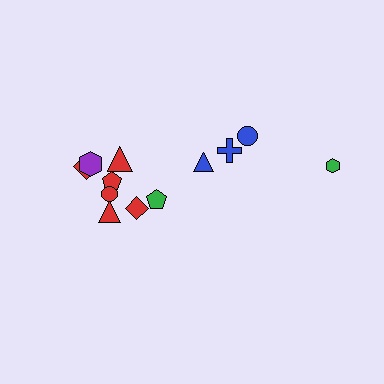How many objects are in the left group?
There are 8 objects.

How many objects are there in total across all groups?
There are 12 objects.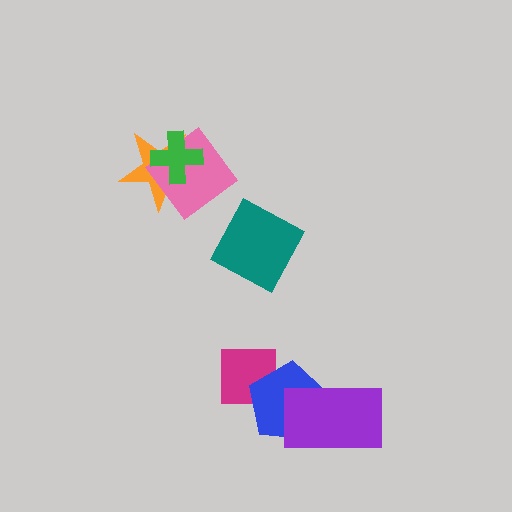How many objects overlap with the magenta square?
1 object overlaps with the magenta square.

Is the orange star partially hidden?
Yes, it is partially covered by another shape.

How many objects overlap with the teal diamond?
0 objects overlap with the teal diamond.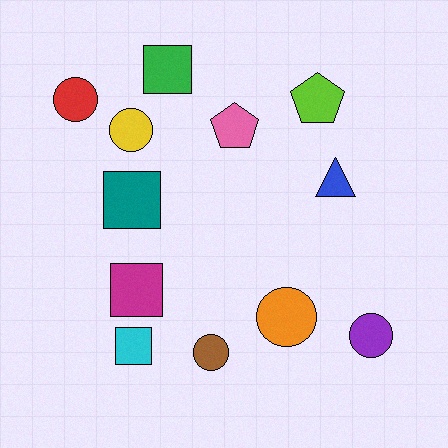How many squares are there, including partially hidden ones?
There are 4 squares.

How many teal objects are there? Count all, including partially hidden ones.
There is 1 teal object.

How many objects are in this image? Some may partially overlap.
There are 12 objects.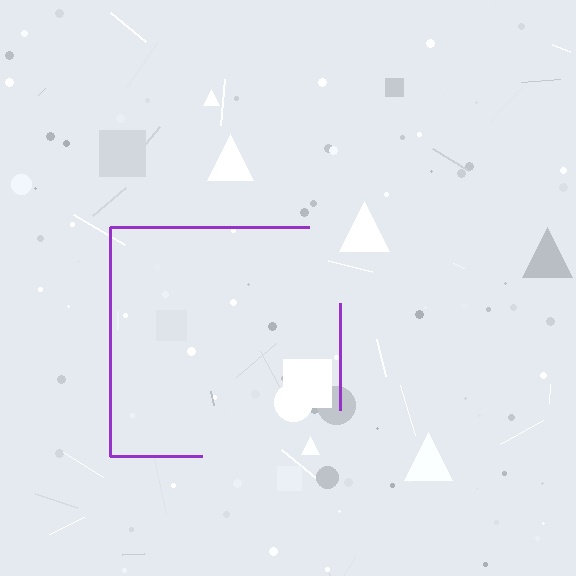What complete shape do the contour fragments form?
The contour fragments form a square.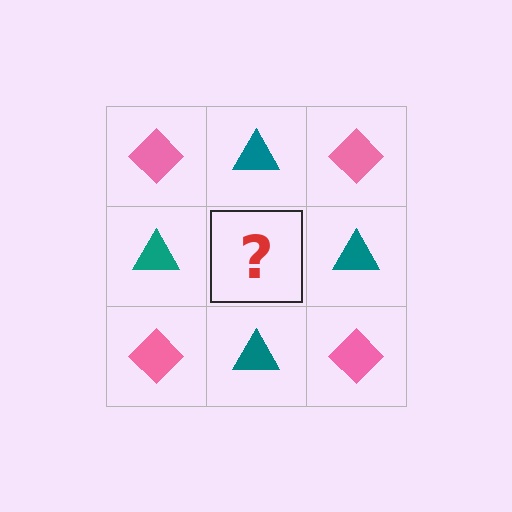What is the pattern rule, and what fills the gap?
The rule is that it alternates pink diamond and teal triangle in a checkerboard pattern. The gap should be filled with a pink diamond.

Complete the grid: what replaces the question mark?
The question mark should be replaced with a pink diamond.